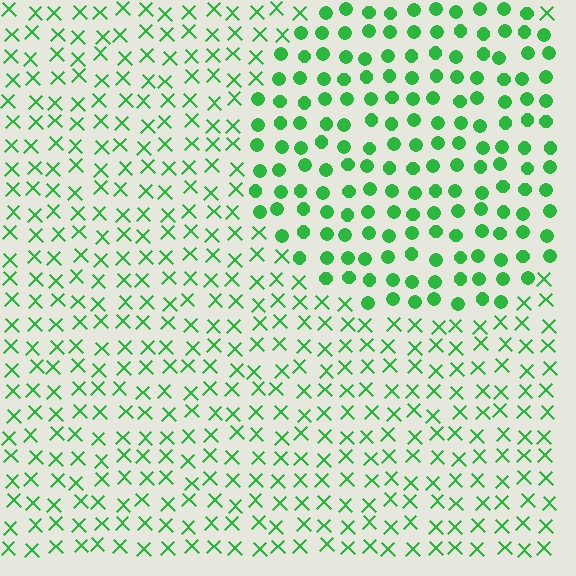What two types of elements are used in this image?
The image uses circles inside the circle region and X marks outside it.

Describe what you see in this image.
The image is filled with small green elements arranged in a uniform grid. A circle-shaped region contains circles, while the surrounding area contains X marks. The boundary is defined purely by the change in element shape.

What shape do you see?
I see a circle.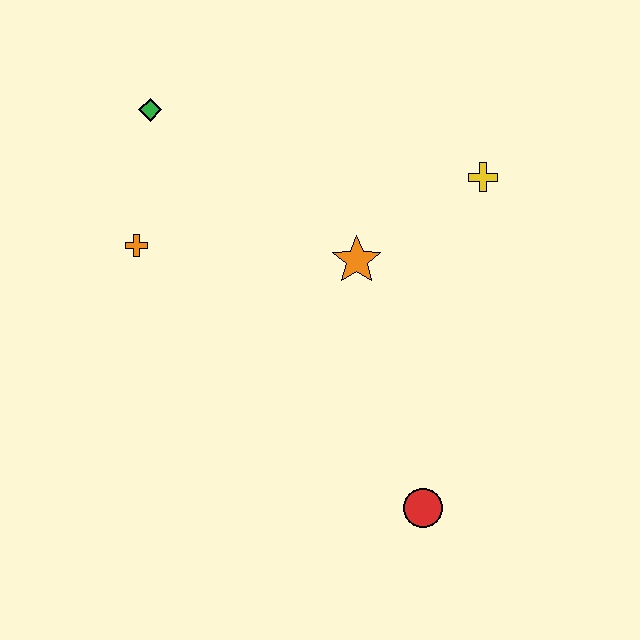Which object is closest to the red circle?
The orange star is closest to the red circle.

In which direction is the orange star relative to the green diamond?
The orange star is to the right of the green diamond.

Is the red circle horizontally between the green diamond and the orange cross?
No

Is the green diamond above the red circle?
Yes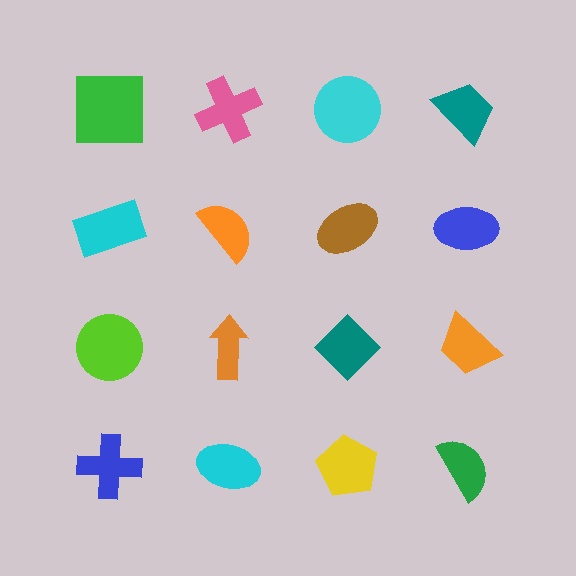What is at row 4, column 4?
A green semicircle.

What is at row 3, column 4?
An orange trapezoid.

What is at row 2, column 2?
An orange semicircle.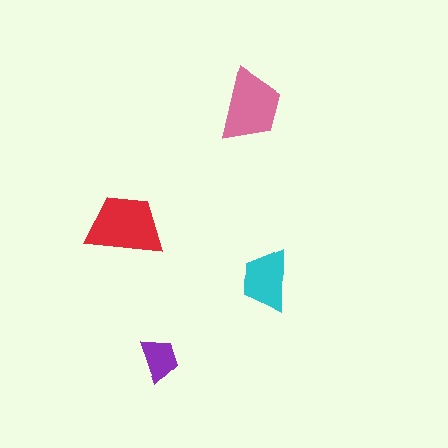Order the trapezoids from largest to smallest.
the red one, the pink one, the cyan one, the purple one.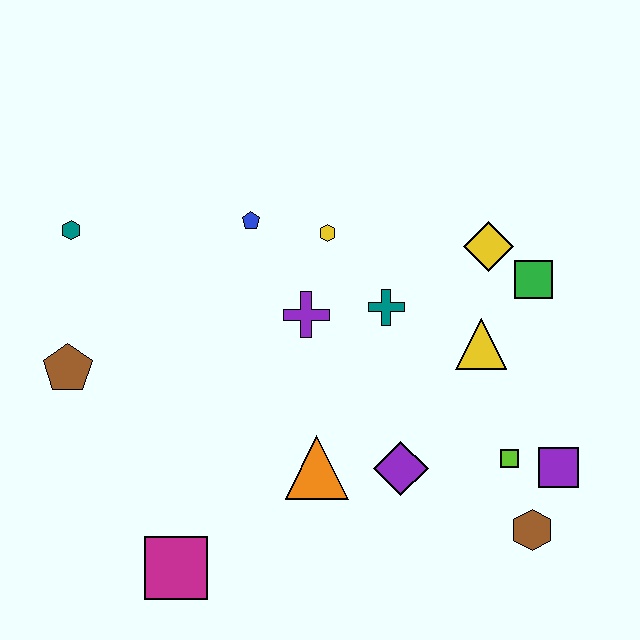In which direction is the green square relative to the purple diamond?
The green square is above the purple diamond.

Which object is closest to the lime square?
The purple square is closest to the lime square.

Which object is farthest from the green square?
The brown pentagon is farthest from the green square.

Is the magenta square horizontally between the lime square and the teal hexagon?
Yes